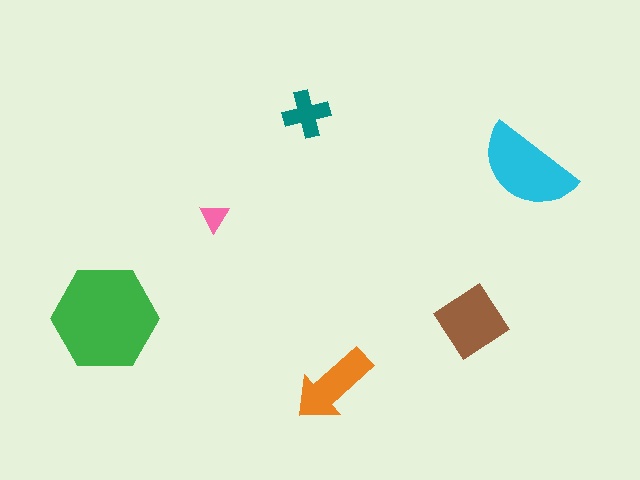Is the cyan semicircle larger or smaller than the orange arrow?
Larger.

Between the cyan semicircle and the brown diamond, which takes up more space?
The cyan semicircle.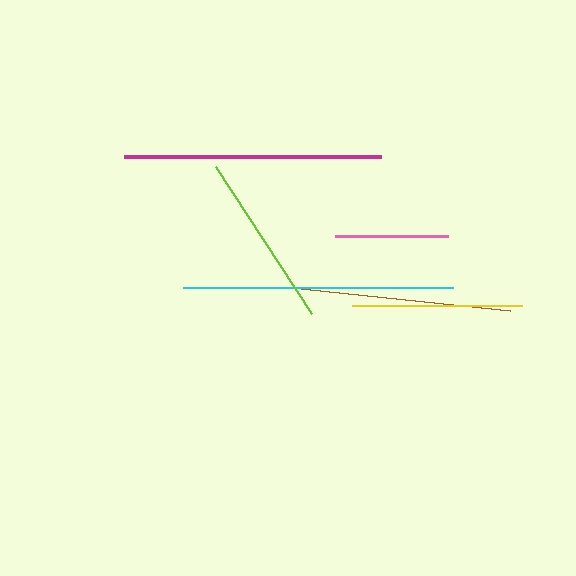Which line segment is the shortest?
The pink line is the shortest at approximately 113 pixels.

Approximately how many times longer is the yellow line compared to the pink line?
The yellow line is approximately 1.5 times the length of the pink line.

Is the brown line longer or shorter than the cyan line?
The cyan line is longer than the brown line.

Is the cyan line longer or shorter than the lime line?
The cyan line is longer than the lime line.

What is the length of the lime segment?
The lime segment is approximately 175 pixels long.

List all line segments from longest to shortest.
From longest to shortest: cyan, magenta, brown, lime, yellow, pink.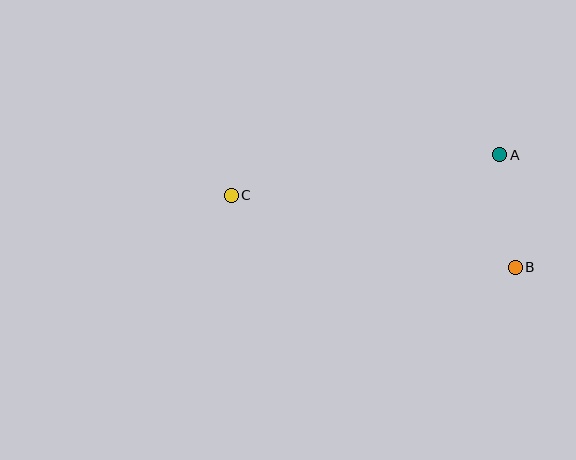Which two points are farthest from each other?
Points B and C are farthest from each other.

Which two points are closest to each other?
Points A and B are closest to each other.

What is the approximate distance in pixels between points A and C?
The distance between A and C is approximately 271 pixels.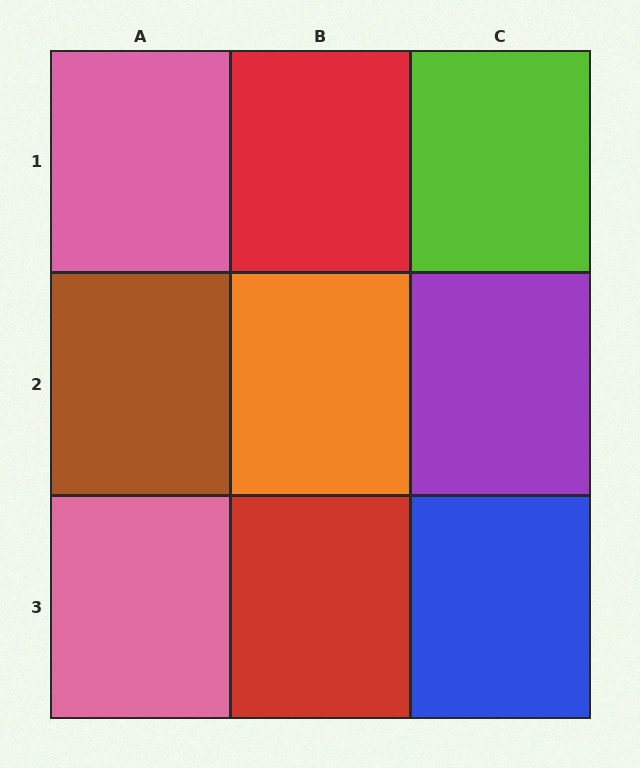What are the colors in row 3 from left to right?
Pink, red, blue.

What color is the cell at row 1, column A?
Pink.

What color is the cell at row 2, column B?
Orange.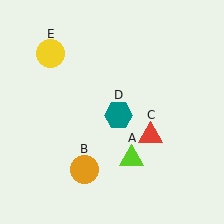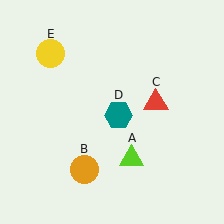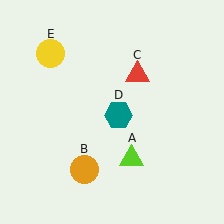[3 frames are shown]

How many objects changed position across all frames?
1 object changed position: red triangle (object C).